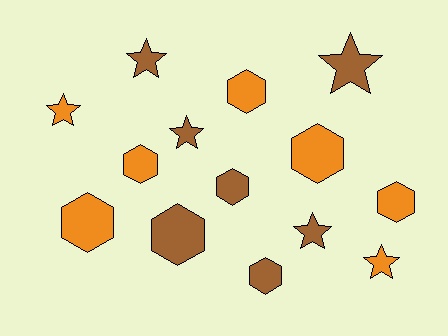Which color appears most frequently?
Orange, with 7 objects.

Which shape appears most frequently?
Hexagon, with 8 objects.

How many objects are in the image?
There are 14 objects.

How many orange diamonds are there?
There are no orange diamonds.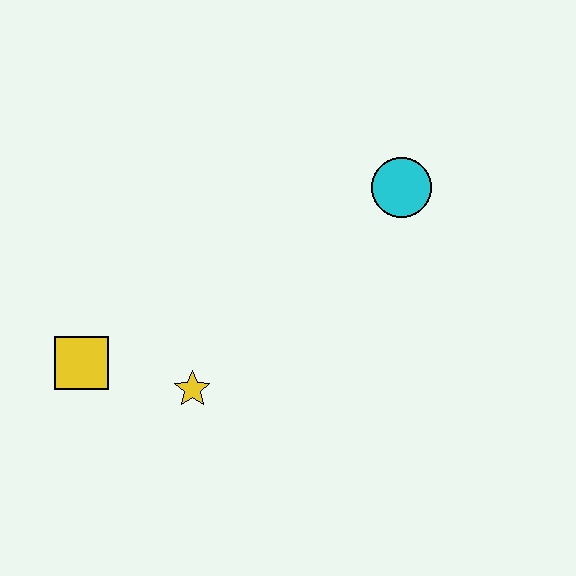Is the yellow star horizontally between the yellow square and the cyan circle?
Yes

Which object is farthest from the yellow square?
The cyan circle is farthest from the yellow square.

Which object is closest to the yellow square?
The yellow star is closest to the yellow square.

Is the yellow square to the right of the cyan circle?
No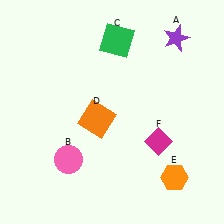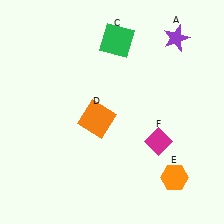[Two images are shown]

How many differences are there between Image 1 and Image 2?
There is 1 difference between the two images.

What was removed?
The pink circle (B) was removed in Image 2.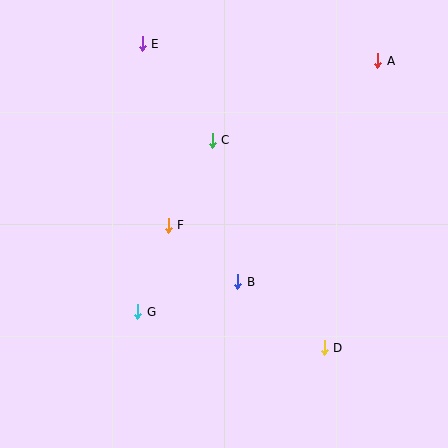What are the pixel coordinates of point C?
Point C is at (212, 140).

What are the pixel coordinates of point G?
Point G is at (138, 312).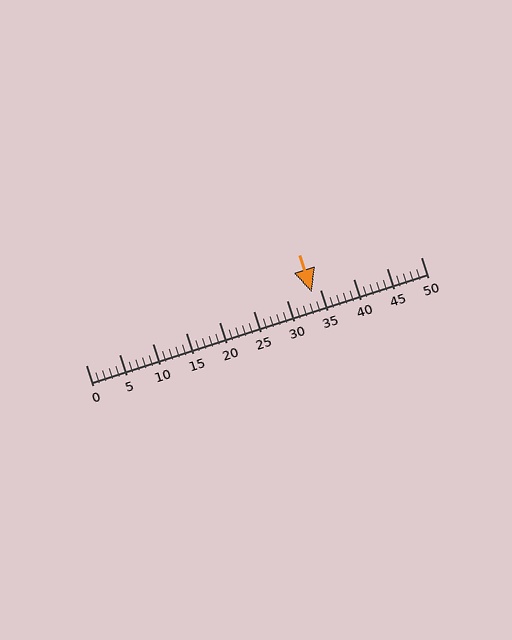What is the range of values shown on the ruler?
The ruler shows values from 0 to 50.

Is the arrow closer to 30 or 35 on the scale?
The arrow is closer to 35.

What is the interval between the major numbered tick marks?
The major tick marks are spaced 5 units apart.